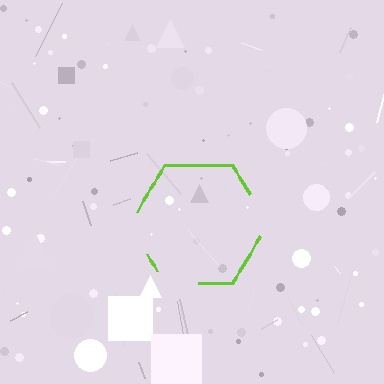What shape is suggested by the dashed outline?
The dashed outline suggests a hexagon.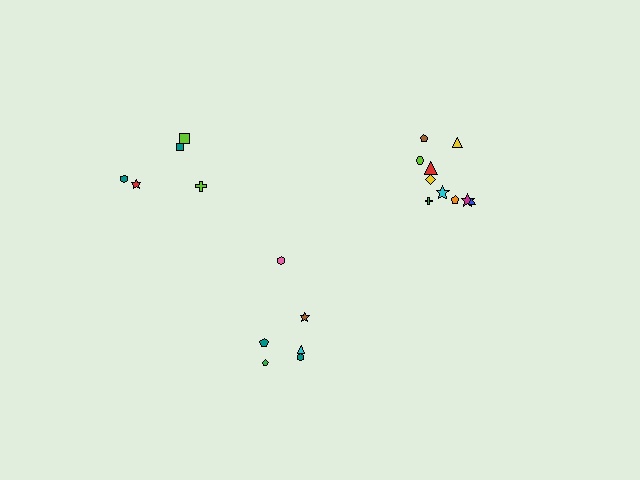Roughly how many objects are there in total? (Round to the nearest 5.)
Roughly 20 objects in total.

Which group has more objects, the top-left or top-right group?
The top-right group.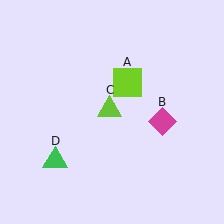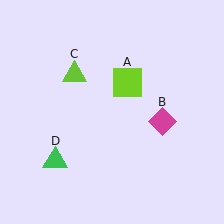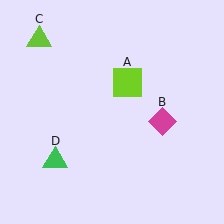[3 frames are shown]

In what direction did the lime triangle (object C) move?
The lime triangle (object C) moved up and to the left.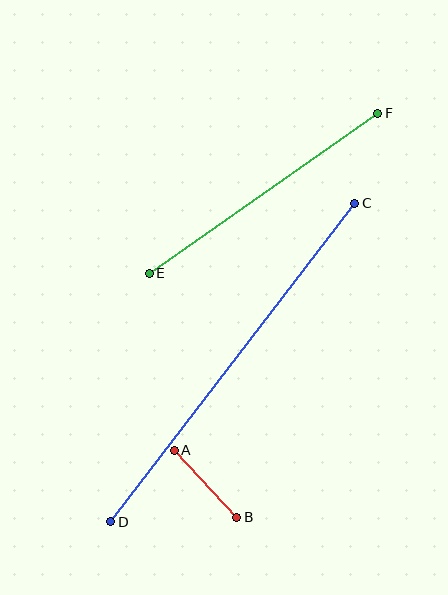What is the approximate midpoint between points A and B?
The midpoint is at approximately (206, 484) pixels.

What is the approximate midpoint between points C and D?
The midpoint is at approximately (233, 363) pixels.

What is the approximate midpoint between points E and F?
The midpoint is at approximately (264, 193) pixels.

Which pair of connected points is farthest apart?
Points C and D are farthest apart.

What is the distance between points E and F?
The distance is approximately 279 pixels.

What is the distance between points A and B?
The distance is approximately 92 pixels.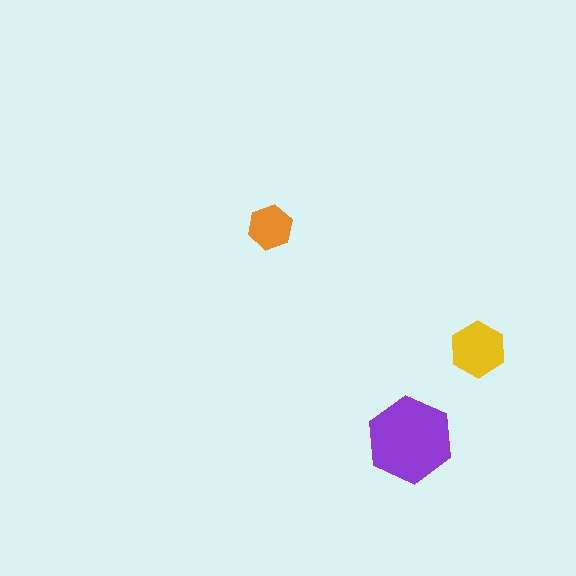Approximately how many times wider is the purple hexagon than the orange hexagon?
About 2 times wider.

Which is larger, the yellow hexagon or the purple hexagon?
The purple one.